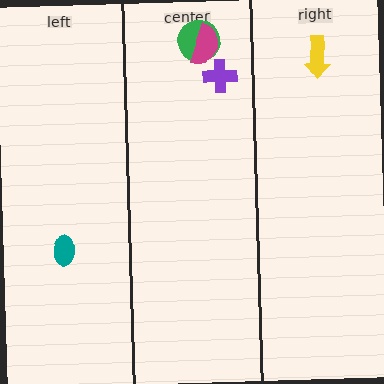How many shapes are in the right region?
1.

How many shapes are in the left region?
1.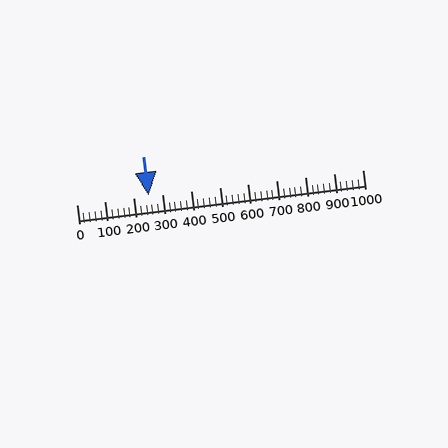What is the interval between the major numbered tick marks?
The major tick marks are spaced 100 units apart.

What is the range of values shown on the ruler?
The ruler shows values from 0 to 1000.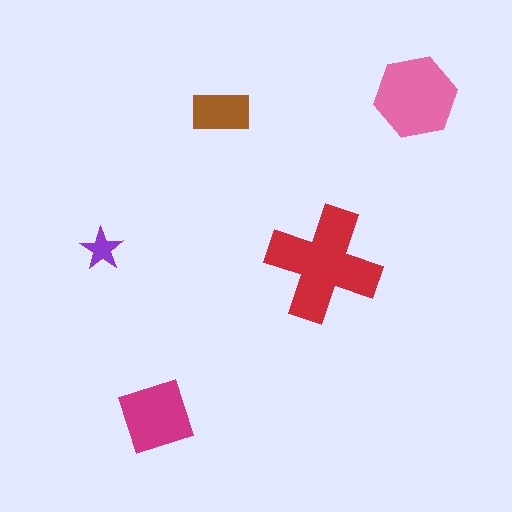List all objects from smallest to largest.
The purple star, the brown rectangle, the magenta square, the pink hexagon, the red cross.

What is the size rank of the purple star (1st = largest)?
5th.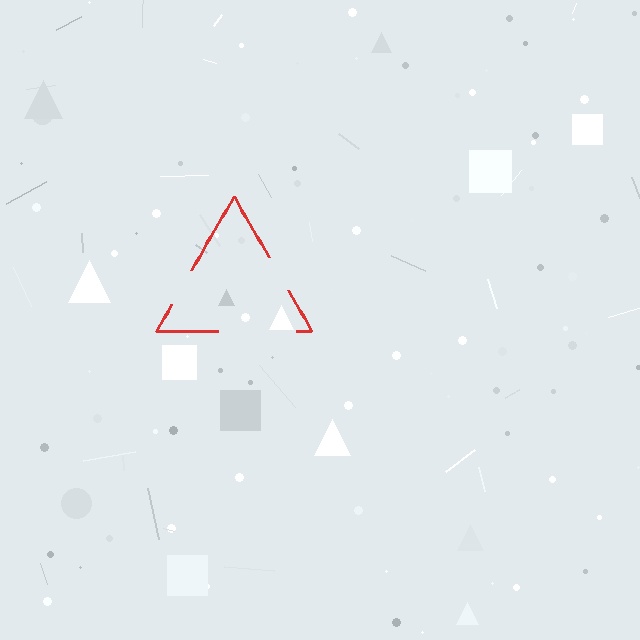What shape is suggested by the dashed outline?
The dashed outline suggests a triangle.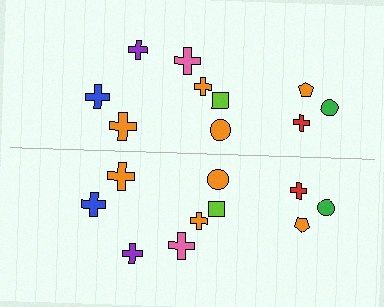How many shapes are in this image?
There are 20 shapes in this image.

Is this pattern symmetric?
Yes, this pattern has bilateral (reflection) symmetry.